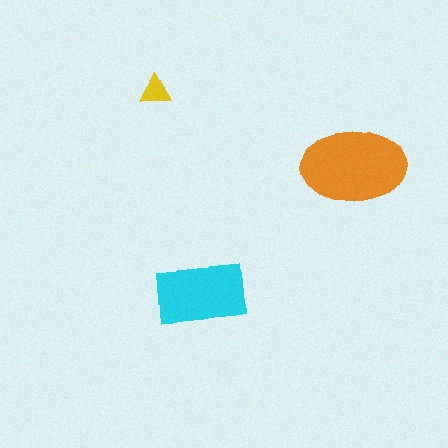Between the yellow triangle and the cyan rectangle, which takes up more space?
The cyan rectangle.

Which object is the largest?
The orange ellipse.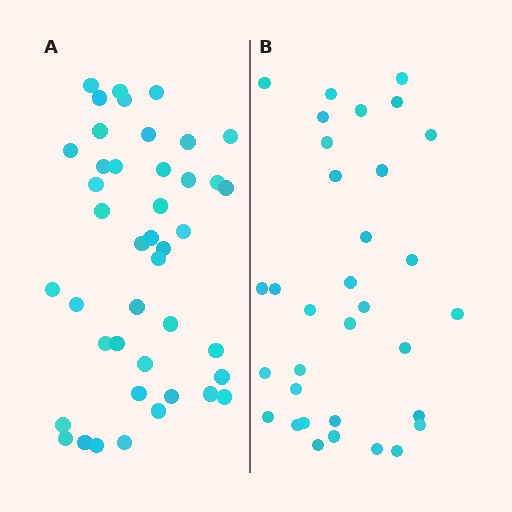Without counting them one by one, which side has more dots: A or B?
Region A (the left region) has more dots.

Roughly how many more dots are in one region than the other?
Region A has roughly 10 or so more dots than region B.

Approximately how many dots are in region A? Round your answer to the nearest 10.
About 40 dots. (The exact count is 43, which rounds to 40.)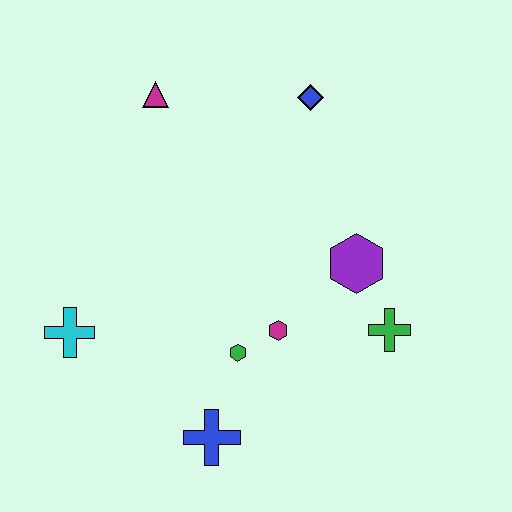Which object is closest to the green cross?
The purple hexagon is closest to the green cross.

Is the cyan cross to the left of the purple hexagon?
Yes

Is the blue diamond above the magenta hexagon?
Yes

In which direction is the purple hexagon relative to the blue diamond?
The purple hexagon is below the blue diamond.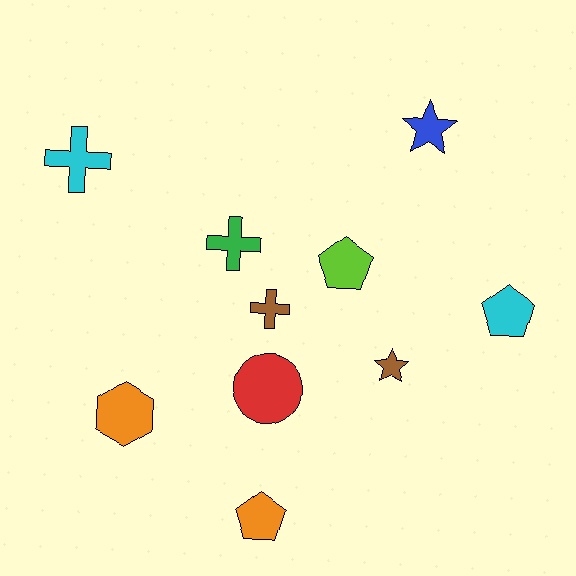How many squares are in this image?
There are no squares.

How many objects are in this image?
There are 10 objects.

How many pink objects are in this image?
There are no pink objects.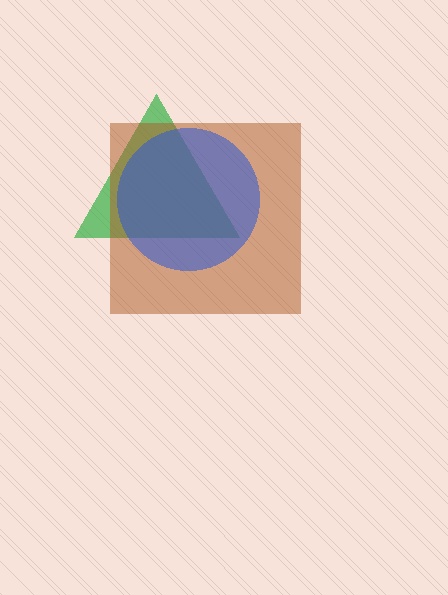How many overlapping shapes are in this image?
There are 3 overlapping shapes in the image.